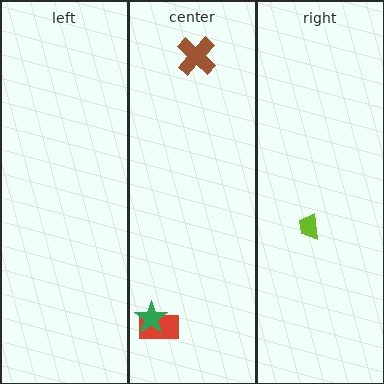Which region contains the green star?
The center region.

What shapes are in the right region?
The lime trapezoid.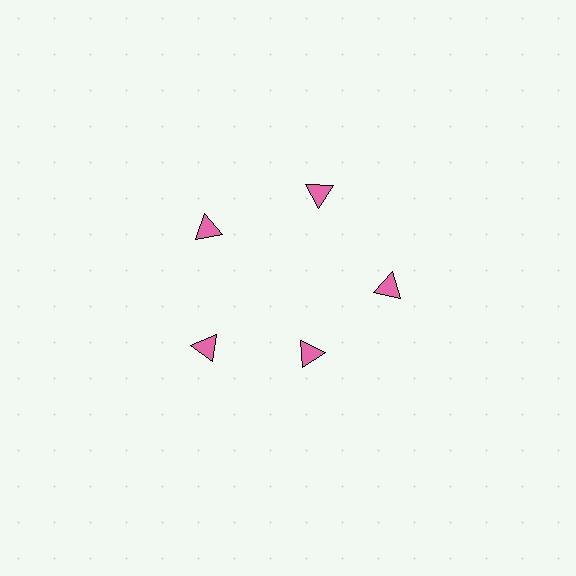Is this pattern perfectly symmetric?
No. The 5 pink triangles are arranged in a ring, but one element near the 5 o'clock position is pulled inward toward the center, breaking the 5-fold rotational symmetry.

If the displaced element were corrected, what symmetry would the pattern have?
It would have 5-fold rotational symmetry — the pattern would map onto itself every 72 degrees.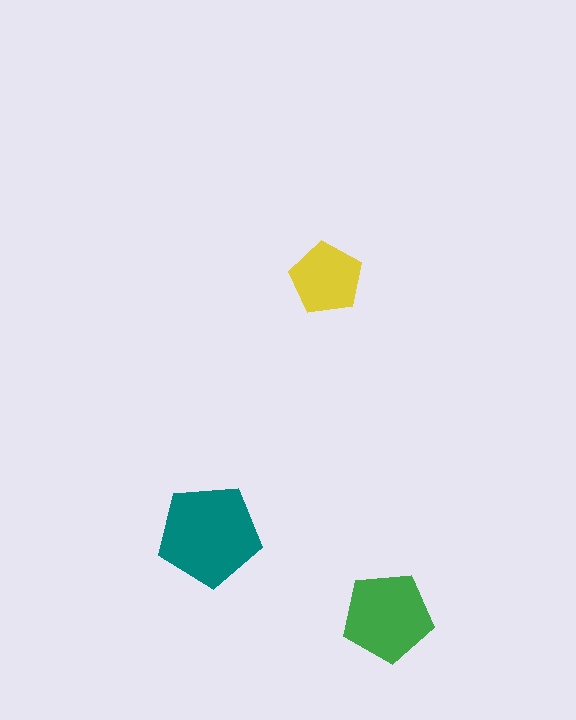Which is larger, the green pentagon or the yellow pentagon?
The green one.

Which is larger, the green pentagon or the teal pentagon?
The teal one.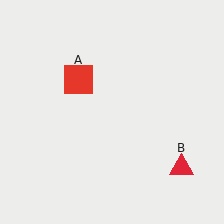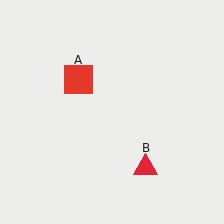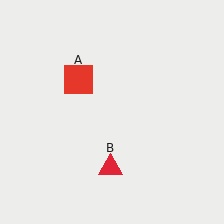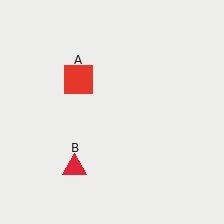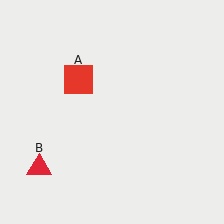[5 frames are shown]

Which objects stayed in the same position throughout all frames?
Red square (object A) remained stationary.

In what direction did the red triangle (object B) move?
The red triangle (object B) moved left.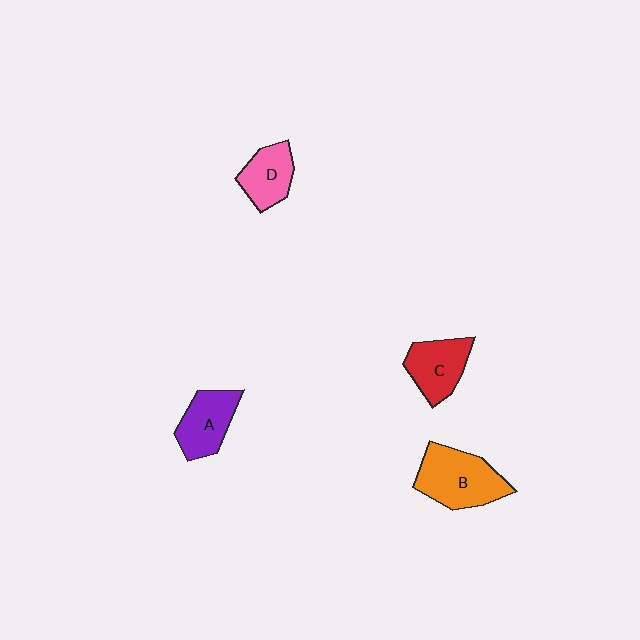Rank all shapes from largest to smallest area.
From largest to smallest: B (orange), C (red), A (purple), D (pink).